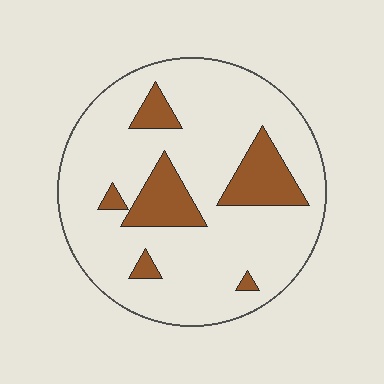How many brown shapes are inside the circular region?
6.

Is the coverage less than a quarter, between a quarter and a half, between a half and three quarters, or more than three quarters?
Less than a quarter.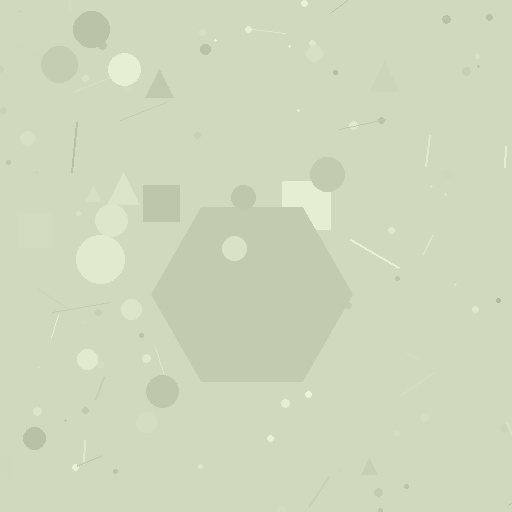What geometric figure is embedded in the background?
A hexagon is embedded in the background.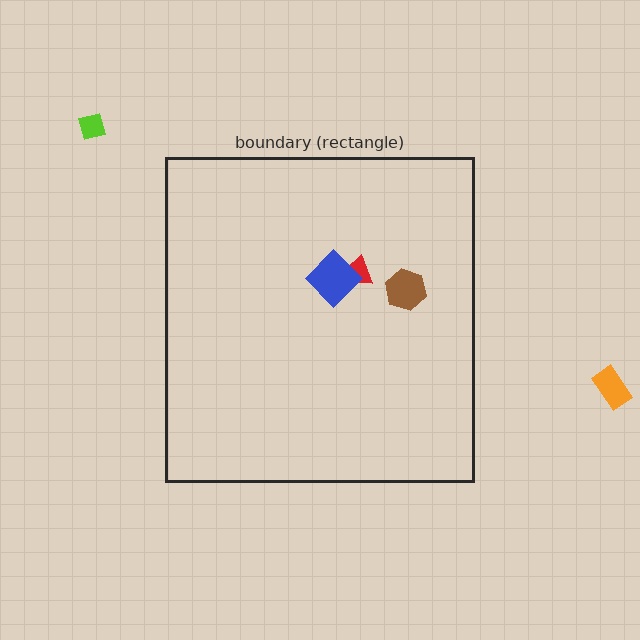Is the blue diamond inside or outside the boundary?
Inside.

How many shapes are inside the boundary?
3 inside, 2 outside.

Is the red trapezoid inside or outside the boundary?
Inside.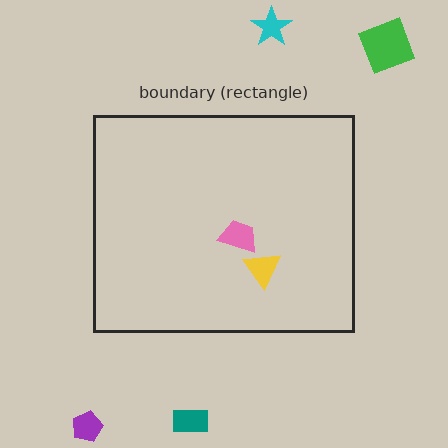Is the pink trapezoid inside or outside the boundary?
Inside.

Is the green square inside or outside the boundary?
Outside.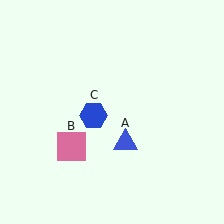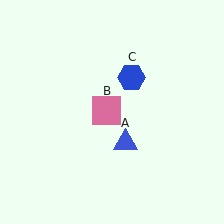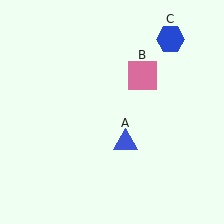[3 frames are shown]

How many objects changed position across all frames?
2 objects changed position: pink square (object B), blue hexagon (object C).